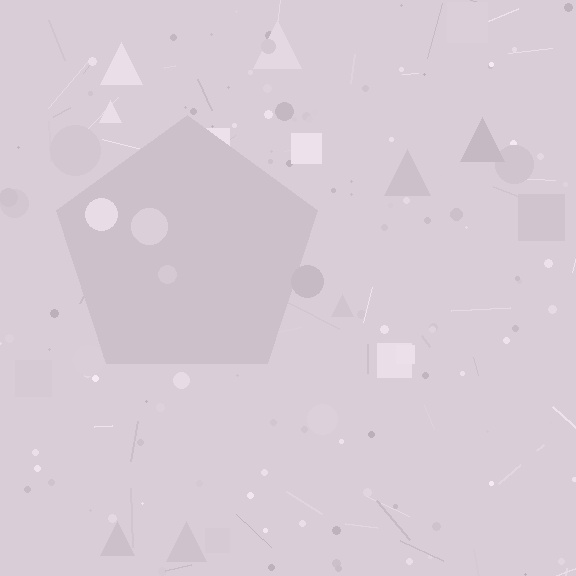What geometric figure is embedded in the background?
A pentagon is embedded in the background.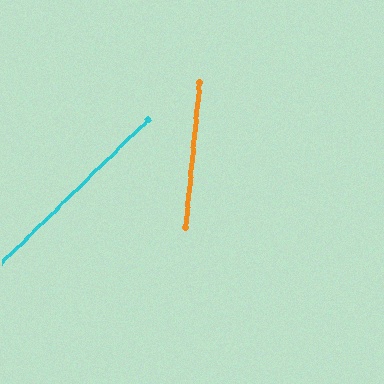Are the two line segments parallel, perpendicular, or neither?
Neither parallel nor perpendicular — they differ by about 40°.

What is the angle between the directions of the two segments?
Approximately 40 degrees.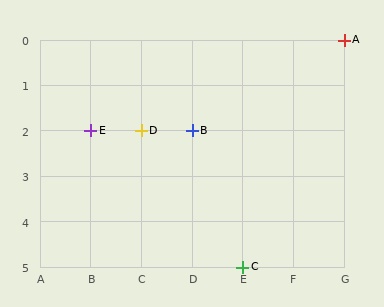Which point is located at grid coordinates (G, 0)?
Point A is at (G, 0).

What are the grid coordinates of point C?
Point C is at grid coordinates (E, 5).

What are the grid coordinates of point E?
Point E is at grid coordinates (B, 2).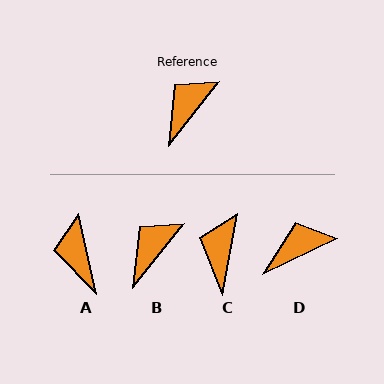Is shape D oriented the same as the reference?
No, it is off by about 26 degrees.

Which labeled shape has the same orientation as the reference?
B.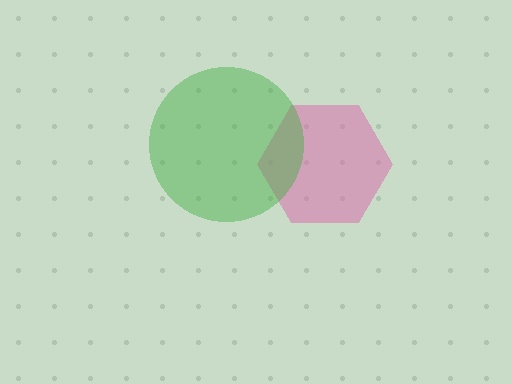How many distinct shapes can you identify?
There are 2 distinct shapes: a pink hexagon, a green circle.